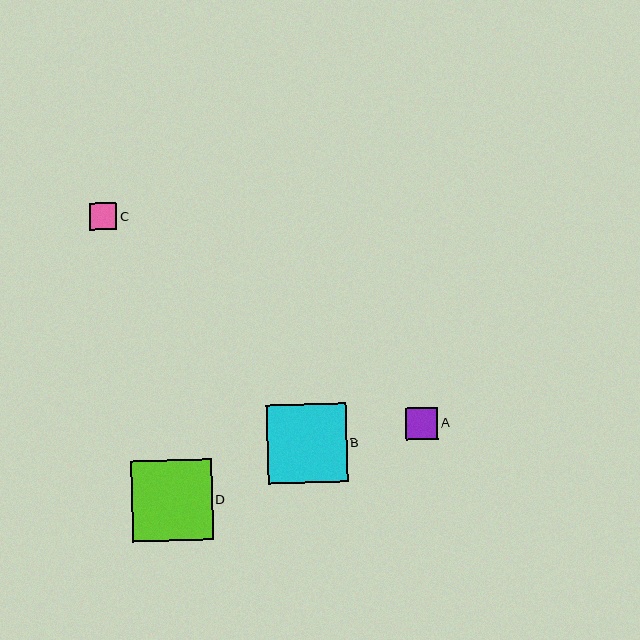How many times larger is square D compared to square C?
Square D is approximately 3.0 times the size of square C.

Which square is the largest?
Square D is the largest with a size of approximately 81 pixels.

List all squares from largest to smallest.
From largest to smallest: D, B, A, C.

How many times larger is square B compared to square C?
Square B is approximately 2.9 times the size of square C.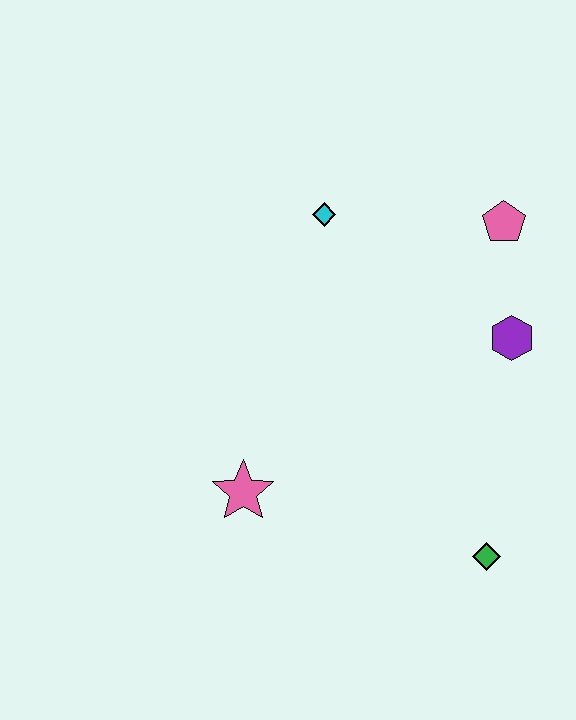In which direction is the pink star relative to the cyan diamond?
The pink star is below the cyan diamond.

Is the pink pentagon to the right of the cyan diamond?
Yes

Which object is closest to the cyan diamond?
The pink pentagon is closest to the cyan diamond.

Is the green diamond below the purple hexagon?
Yes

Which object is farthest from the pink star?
The pink pentagon is farthest from the pink star.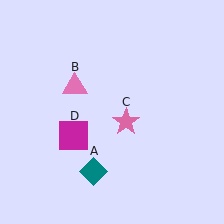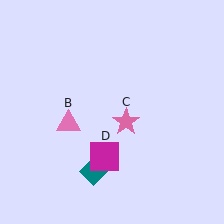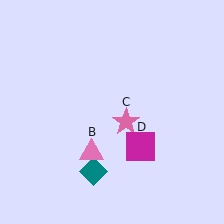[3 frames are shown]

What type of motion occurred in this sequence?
The pink triangle (object B), magenta square (object D) rotated counterclockwise around the center of the scene.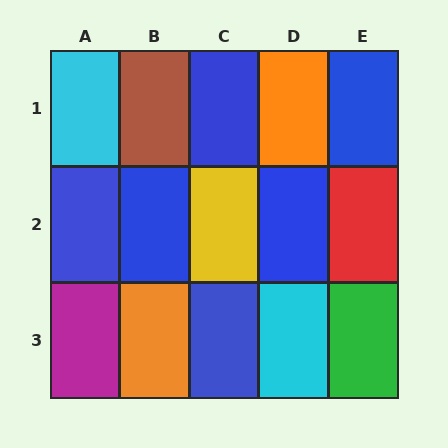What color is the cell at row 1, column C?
Blue.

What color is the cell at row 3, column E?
Green.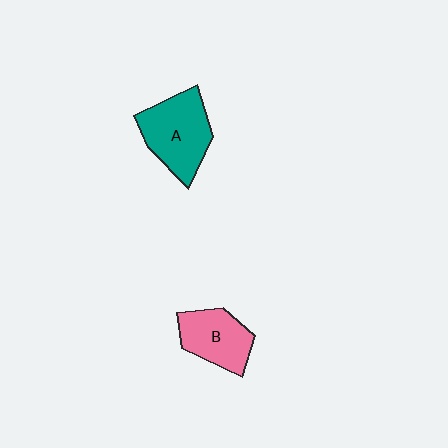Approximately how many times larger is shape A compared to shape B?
Approximately 1.3 times.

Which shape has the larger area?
Shape A (teal).